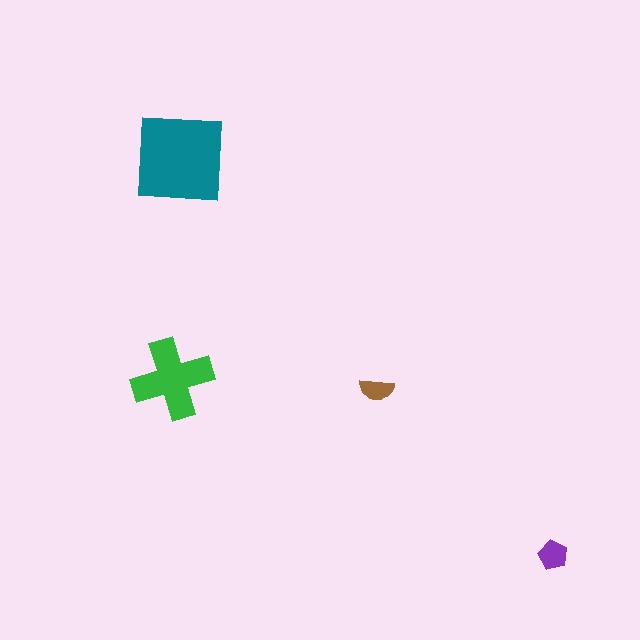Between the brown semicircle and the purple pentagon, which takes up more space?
The purple pentagon.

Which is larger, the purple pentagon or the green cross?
The green cross.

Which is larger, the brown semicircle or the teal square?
The teal square.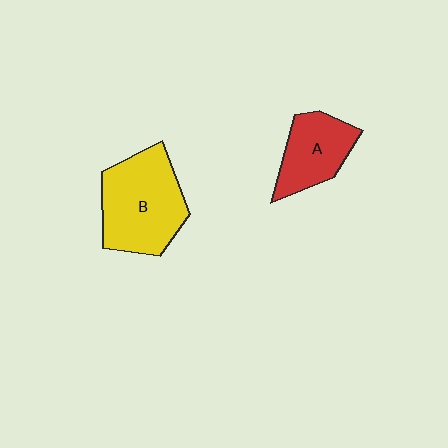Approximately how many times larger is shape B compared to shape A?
Approximately 1.6 times.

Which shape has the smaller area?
Shape A (red).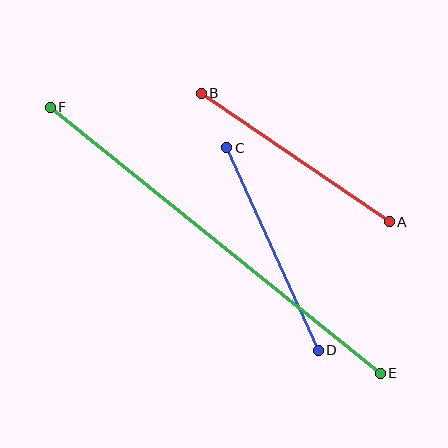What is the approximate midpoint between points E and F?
The midpoint is at approximately (215, 240) pixels.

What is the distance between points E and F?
The distance is approximately 424 pixels.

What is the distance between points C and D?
The distance is approximately 222 pixels.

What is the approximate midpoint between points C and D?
The midpoint is at approximately (272, 249) pixels.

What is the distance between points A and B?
The distance is approximately 228 pixels.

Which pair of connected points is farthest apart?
Points E and F are farthest apart.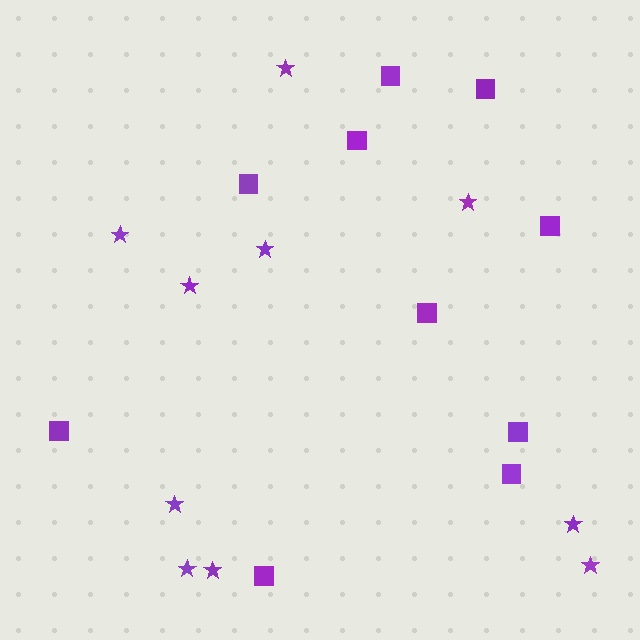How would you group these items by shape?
There are 2 groups: one group of stars (10) and one group of squares (10).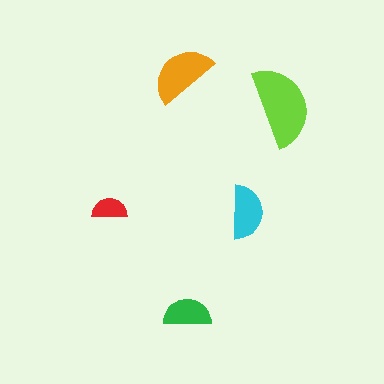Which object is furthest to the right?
The lime semicircle is rightmost.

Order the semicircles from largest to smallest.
the lime one, the orange one, the cyan one, the green one, the red one.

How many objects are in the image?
There are 5 objects in the image.